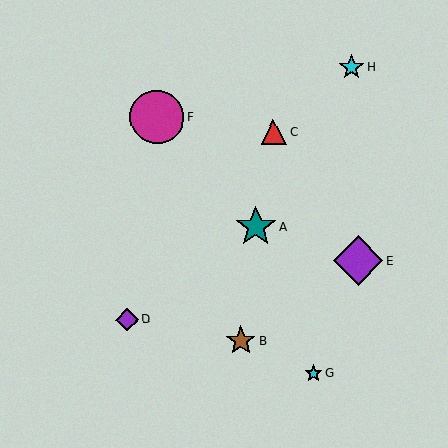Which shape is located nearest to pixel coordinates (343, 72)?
The cyan star (labeled H) at (352, 68) is nearest to that location.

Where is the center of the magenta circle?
The center of the magenta circle is at (157, 117).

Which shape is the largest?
The magenta circle (labeled F) is the largest.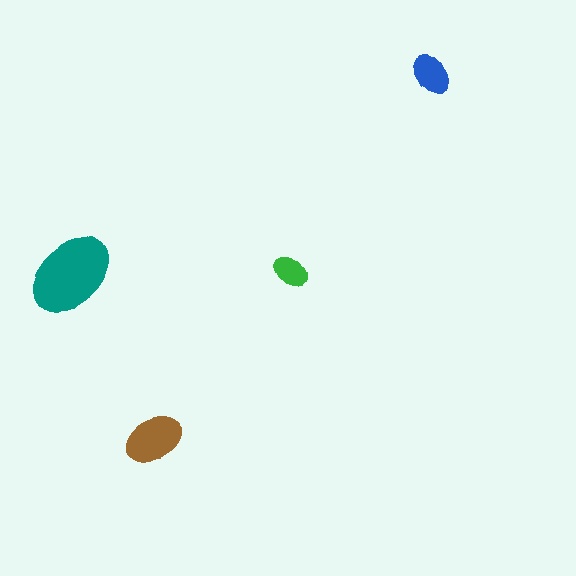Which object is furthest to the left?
The teal ellipse is leftmost.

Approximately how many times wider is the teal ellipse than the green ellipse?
About 2.5 times wider.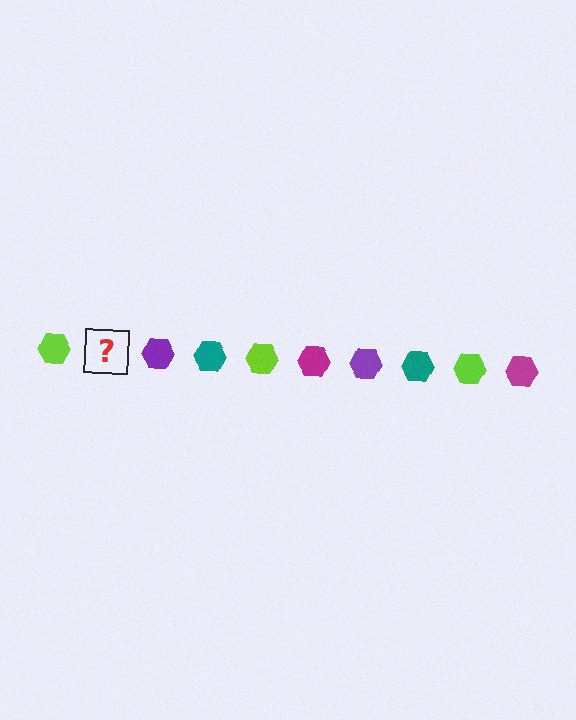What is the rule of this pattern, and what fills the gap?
The rule is that the pattern cycles through lime, magenta, purple, teal hexagons. The gap should be filled with a magenta hexagon.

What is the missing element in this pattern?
The missing element is a magenta hexagon.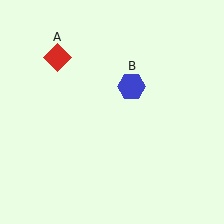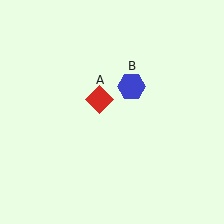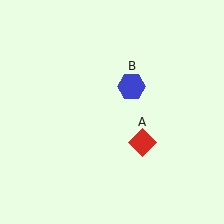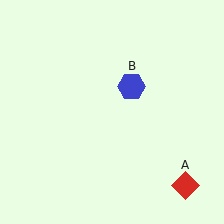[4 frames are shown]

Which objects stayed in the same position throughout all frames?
Blue hexagon (object B) remained stationary.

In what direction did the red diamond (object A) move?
The red diamond (object A) moved down and to the right.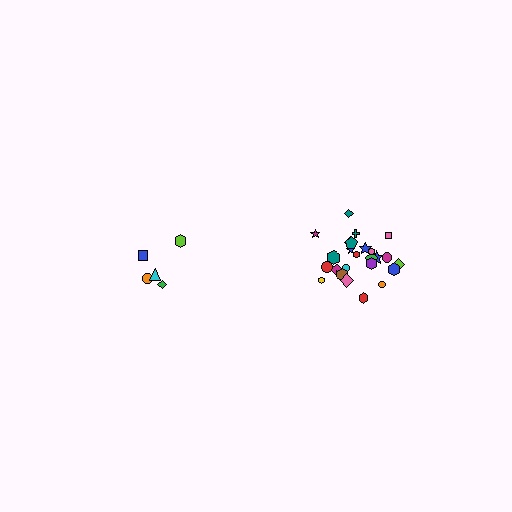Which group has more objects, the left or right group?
The right group.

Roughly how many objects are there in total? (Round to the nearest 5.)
Roughly 30 objects in total.